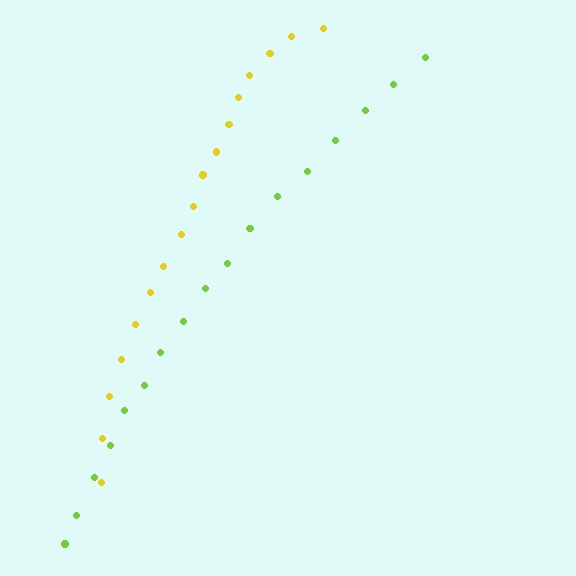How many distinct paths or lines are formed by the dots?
There are 2 distinct paths.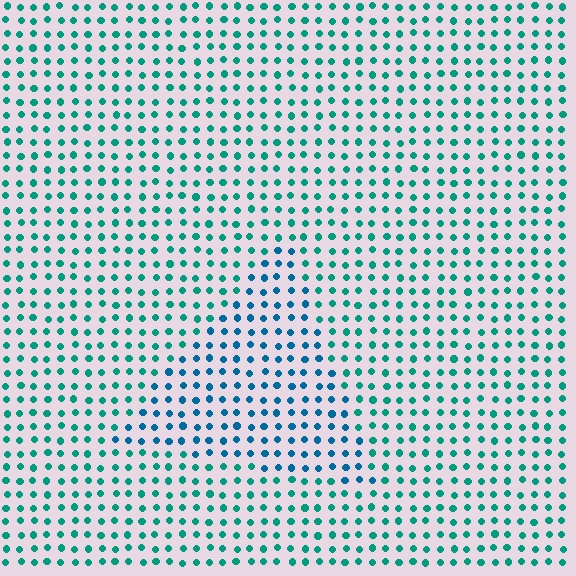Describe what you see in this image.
The image is filled with small teal elements in a uniform arrangement. A triangle-shaped region is visible where the elements are tinted to a slightly different hue, forming a subtle color boundary.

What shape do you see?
I see a triangle.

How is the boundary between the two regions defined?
The boundary is defined purely by a slight shift in hue (about 30 degrees). Spacing, size, and orientation are identical on both sides.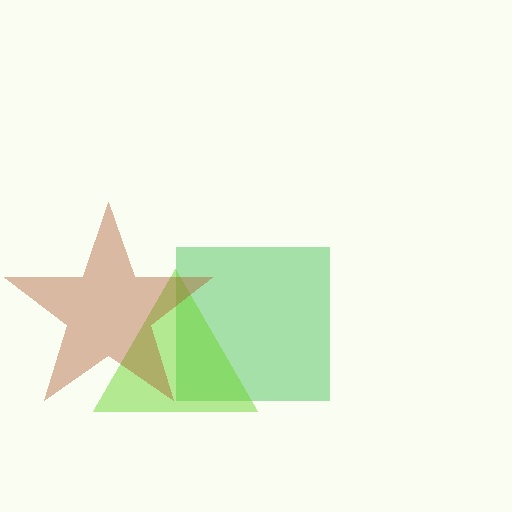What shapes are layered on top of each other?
The layered shapes are: a green square, a lime triangle, a brown star.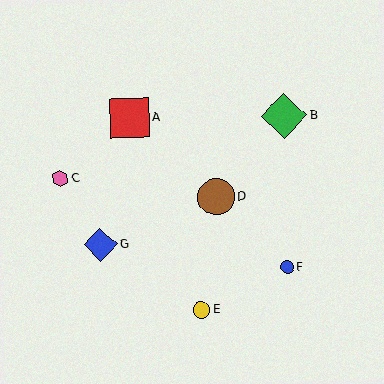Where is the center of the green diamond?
The center of the green diamond is at (284, 116).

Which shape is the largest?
The green diamond (labeled B) is the largest.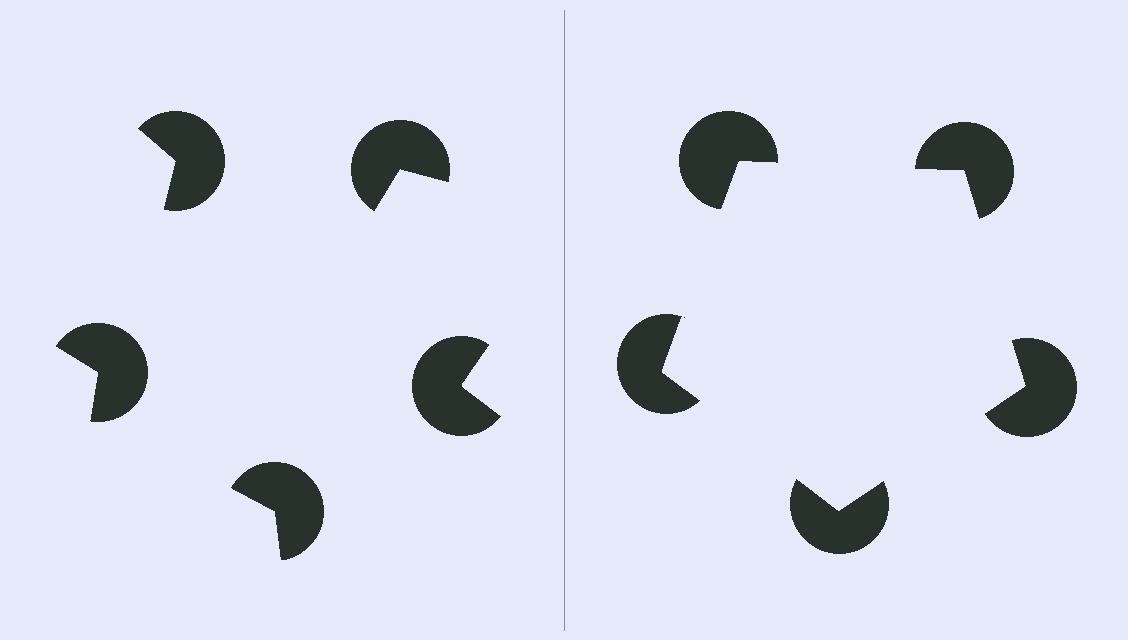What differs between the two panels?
The pac-man discs are positioned identically on both sides; only the wedge orientations differ. On the right they align to a pentagon; on the left they are misaligned.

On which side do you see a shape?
An illusory pentagon appears on the right side. On the left side the wedge cuts are rotated, so no coherent shape forms.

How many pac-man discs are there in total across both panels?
10 — 5 on each side.